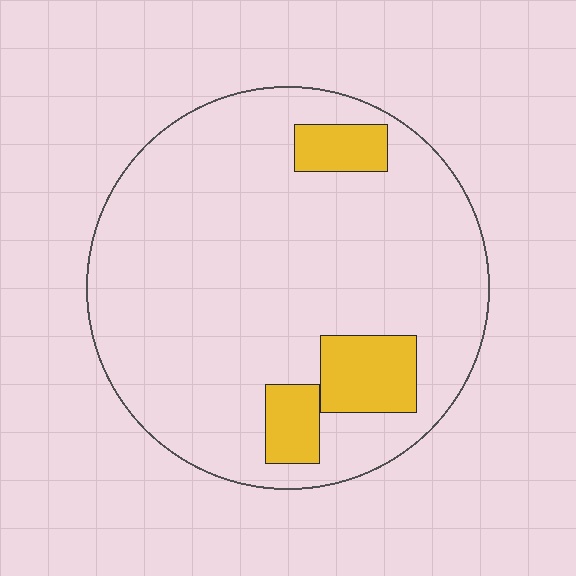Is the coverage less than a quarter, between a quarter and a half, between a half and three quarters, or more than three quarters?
Less than a quarter.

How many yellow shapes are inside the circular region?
3.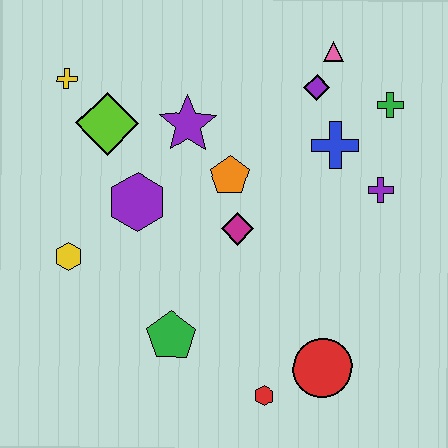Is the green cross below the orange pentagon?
No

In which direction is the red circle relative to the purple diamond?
The red circle is below the purple diamond.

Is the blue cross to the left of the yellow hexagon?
No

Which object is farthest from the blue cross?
The yellow hexagon is farthest from the blue cross.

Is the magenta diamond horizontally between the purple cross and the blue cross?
No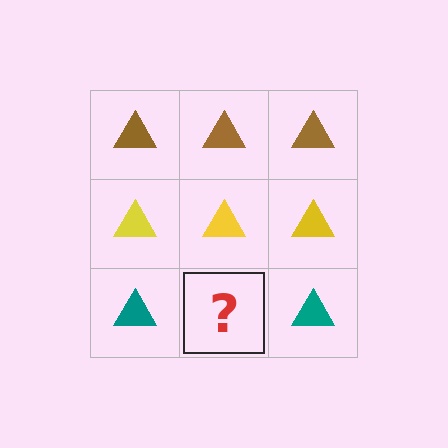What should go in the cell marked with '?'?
The missing cell should contain a teal triangle.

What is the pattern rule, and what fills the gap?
The rule is that each row has a consistent color. The gap should be filled with a teal triangle.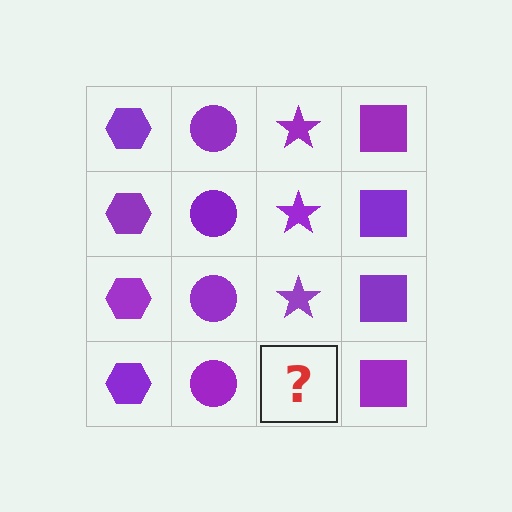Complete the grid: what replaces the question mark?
The question mark should be replaced with a purple star.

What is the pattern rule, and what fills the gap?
The rule is that each column has a consistent shape. The gap should be filled with a purple star.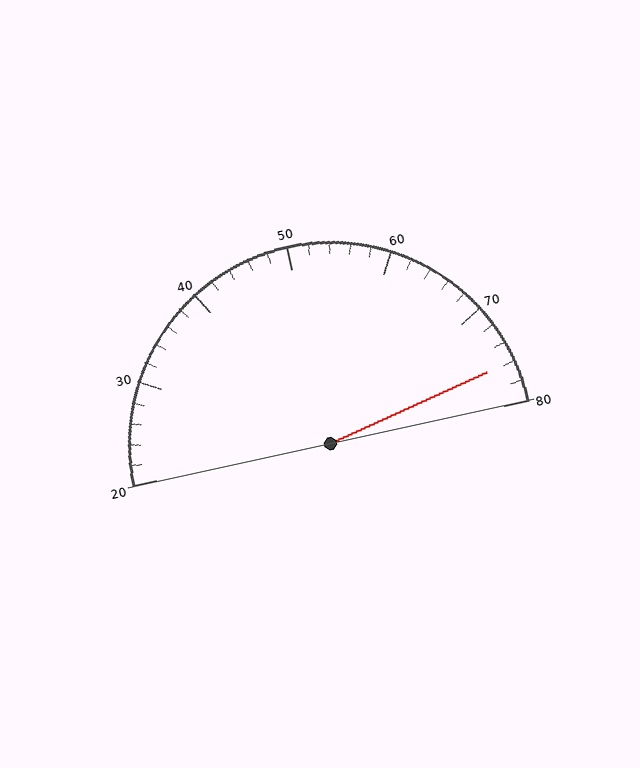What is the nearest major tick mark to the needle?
The nearest major tick mark is 80.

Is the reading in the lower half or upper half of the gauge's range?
The reading is in the upper half of the range (20 to 80).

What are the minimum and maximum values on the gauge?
The gauge ranges from 20 to 80.